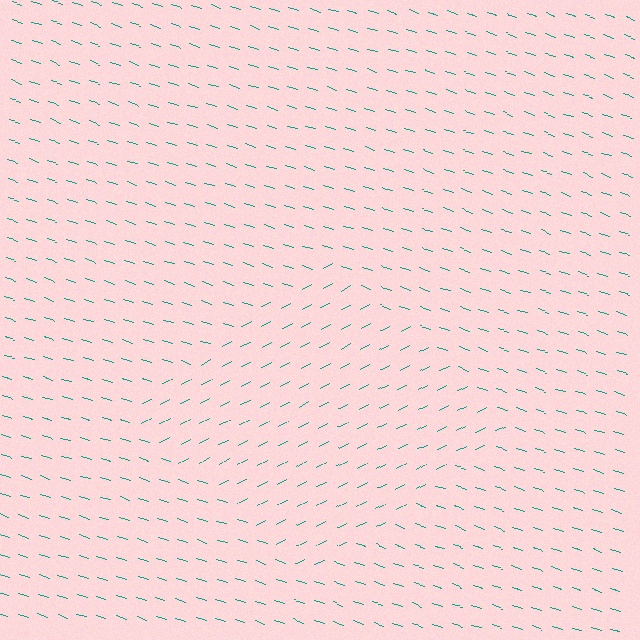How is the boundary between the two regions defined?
The boundary is defined purely by a change in line orientation (approximately 45 degrees difference). All lines are the same color and thickness.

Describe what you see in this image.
The image is filled with small teal line segments. A diamond region in the image has lines oriented differently from the surrounding lines, creating a visible texture boundary.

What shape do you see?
I see a diamond.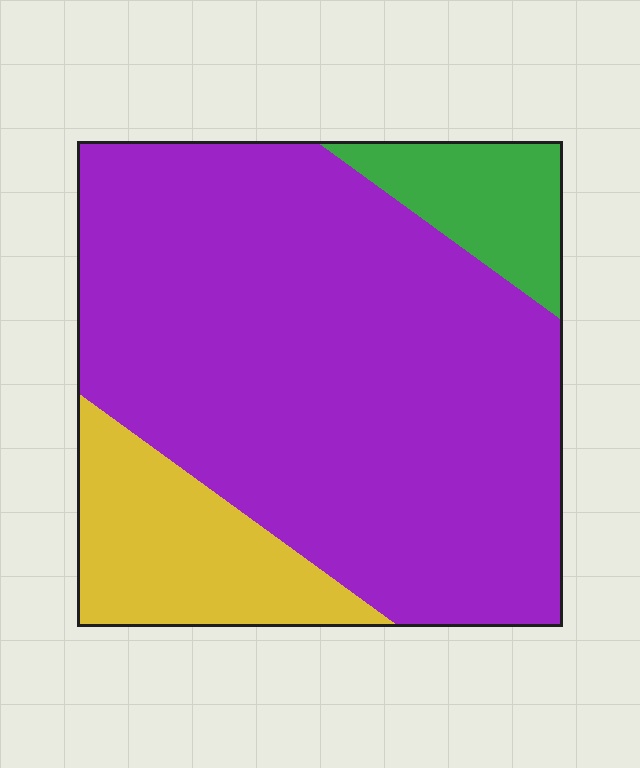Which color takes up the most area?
Purple, at roughly 75%.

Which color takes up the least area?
Green, at roughly 10%.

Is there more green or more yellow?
Yellow.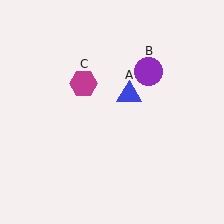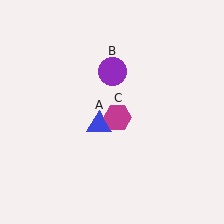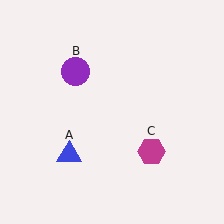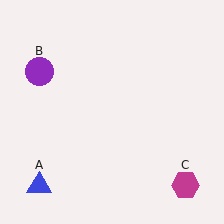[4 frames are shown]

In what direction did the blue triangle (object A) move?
The blue triangle (object A) moved down and to the left.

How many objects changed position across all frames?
3 objects changed position: blue triangle (object A), purple circle (object B), magenta hexagon (object C).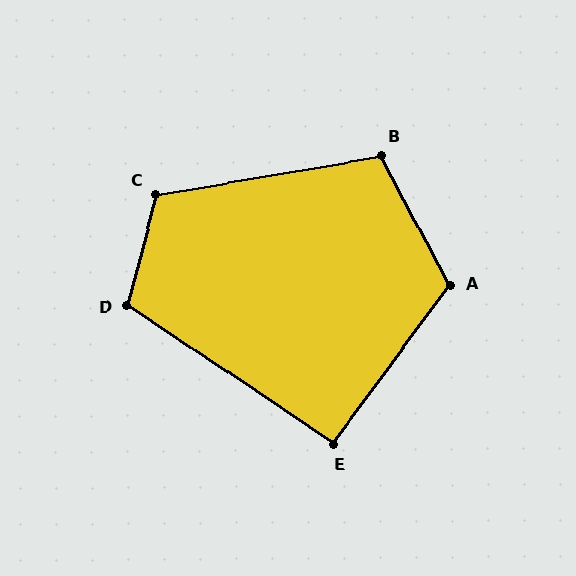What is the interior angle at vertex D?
Approximately 109 degrees (obtuse).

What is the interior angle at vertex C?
Approximately 114 degrees (obtuse).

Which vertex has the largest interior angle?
A, at approximately 116 degrees.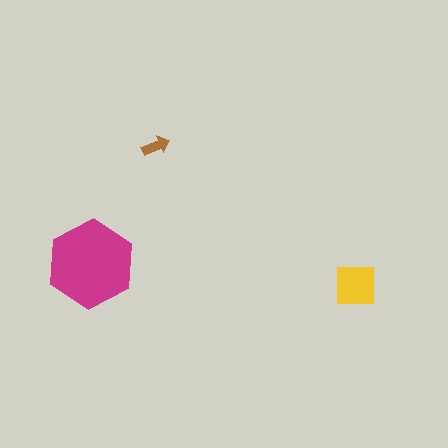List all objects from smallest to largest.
The brown arrow, the yellow square, the magenta hexagon.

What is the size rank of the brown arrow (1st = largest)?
3rd.